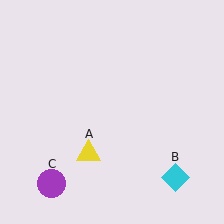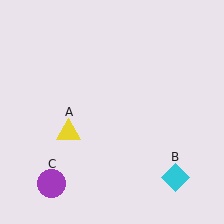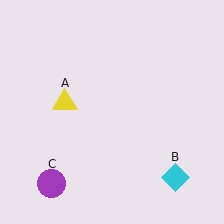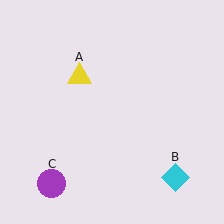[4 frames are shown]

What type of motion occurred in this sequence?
The yellow triangle (object A) rotated clockwise around the center of the scene.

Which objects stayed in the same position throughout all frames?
Cyan diamond (object B) and purple circle (object C) remained stationary.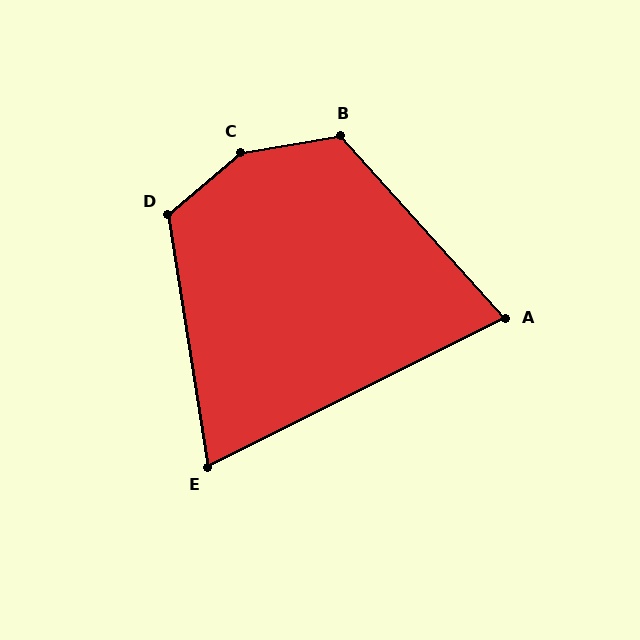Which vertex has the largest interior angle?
C, at approximately 149 degrees.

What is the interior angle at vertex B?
Approximately 123 degrees (obtuse).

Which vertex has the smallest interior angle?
E, at approximately 72 degrees.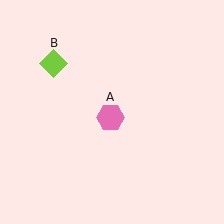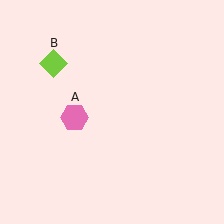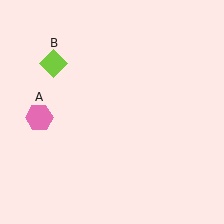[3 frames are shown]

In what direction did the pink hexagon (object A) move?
The pink hexagon (object A) moved left.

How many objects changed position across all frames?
1 object changed position: pink hexagon (object A).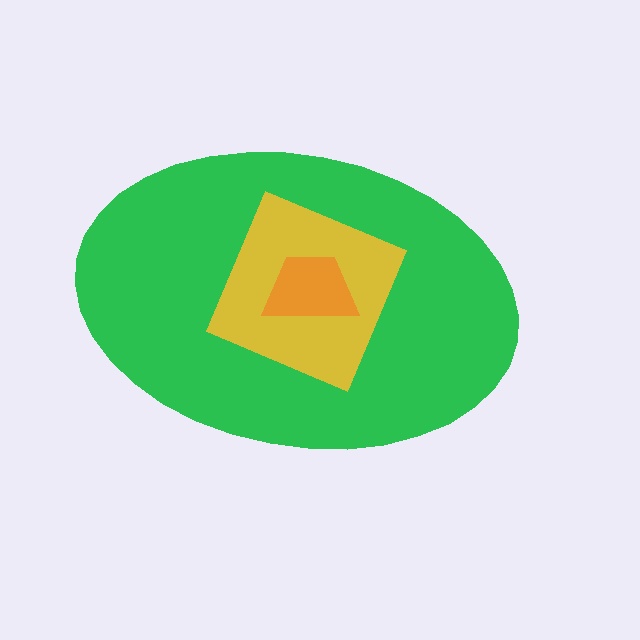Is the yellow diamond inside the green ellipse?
Yes.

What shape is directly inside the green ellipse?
The yellow diamond.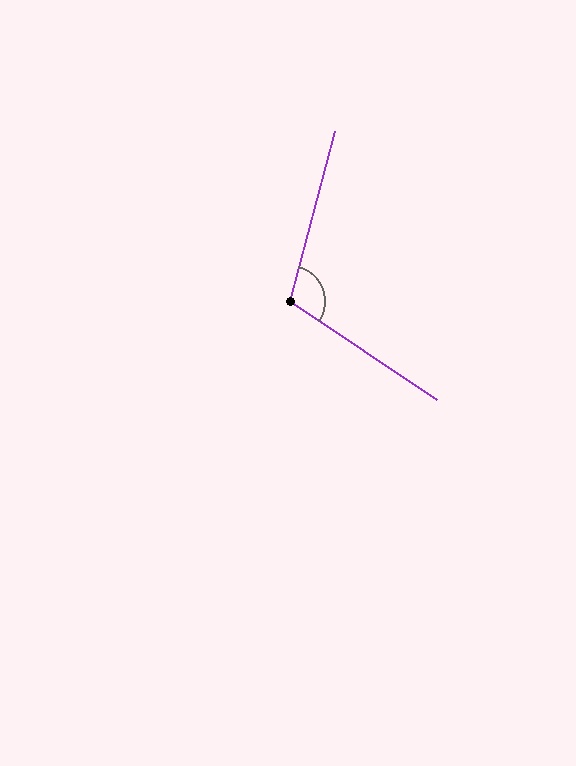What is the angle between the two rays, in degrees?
Approximately 109 degrees.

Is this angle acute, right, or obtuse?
It is obtuse.